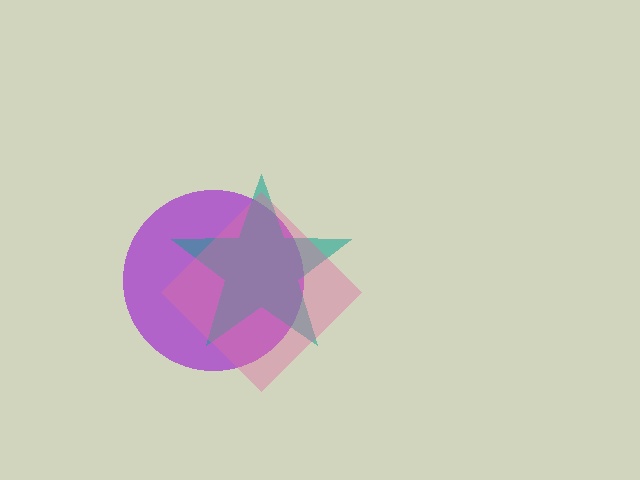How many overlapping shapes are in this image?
There are 3 overlapping shapes in the image.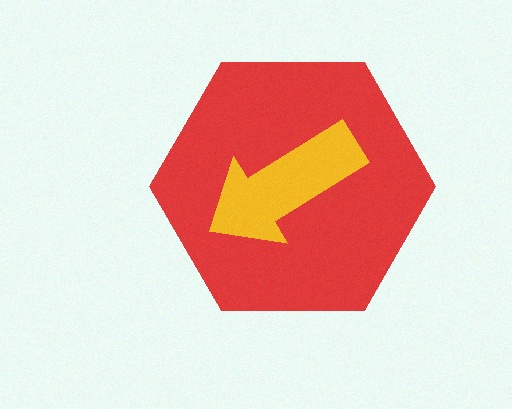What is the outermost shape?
The red hexagon.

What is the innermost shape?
The yellow arrow.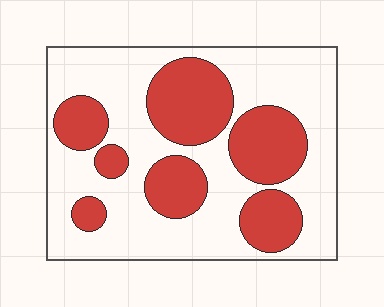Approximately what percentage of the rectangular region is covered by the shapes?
Approximately 35%.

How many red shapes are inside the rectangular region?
7.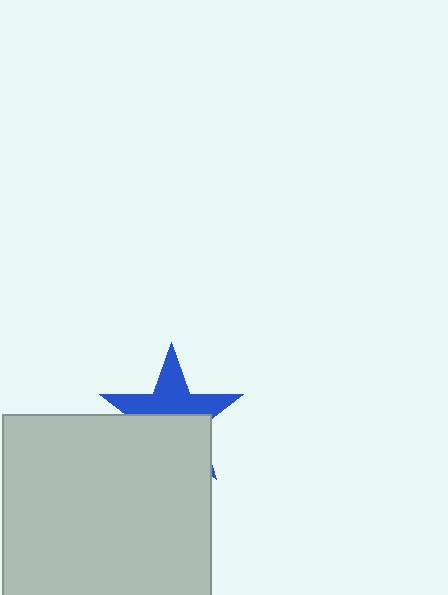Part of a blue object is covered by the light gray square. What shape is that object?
It is a star.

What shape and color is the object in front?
The object in front is a light gray square.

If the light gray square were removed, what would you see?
You would see the complete blue star.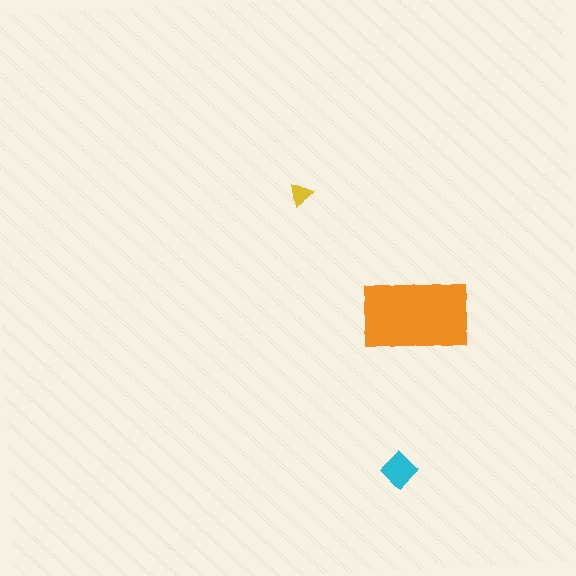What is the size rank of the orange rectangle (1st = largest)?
1st.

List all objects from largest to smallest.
The orange rectangle, the cyan diamond, the yellow triangle.